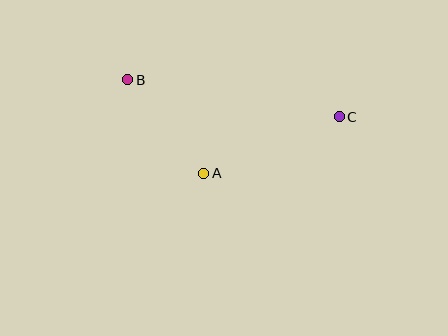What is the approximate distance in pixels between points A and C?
The distance between A and C is approximately 147 pixels.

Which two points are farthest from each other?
Points B and C are farthest from each other.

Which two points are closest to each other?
Points A and B are closest to each other.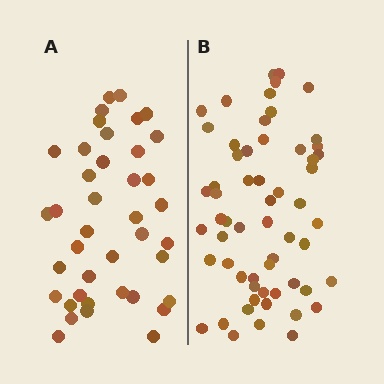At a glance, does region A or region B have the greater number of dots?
Region B (the right region) has more dots.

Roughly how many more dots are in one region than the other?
Region B has approximately 20 more dots than region A.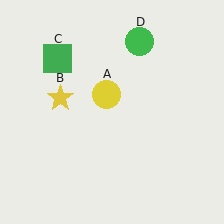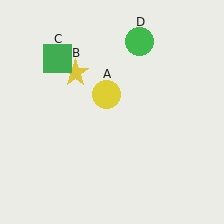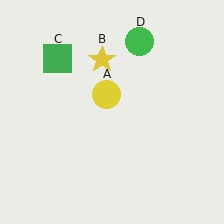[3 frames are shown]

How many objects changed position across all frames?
1 object changed position: yellow star (object B).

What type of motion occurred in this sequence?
The yellow star (object B) rotated clockwise around the center of the scene.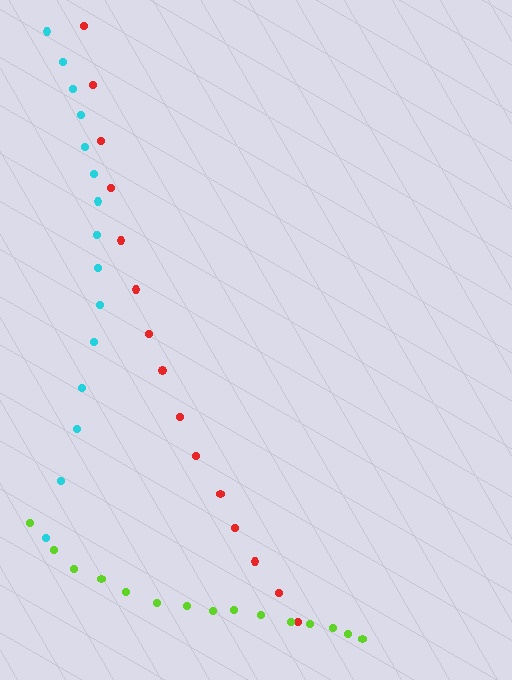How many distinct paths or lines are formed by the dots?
There are 3 distinct paths.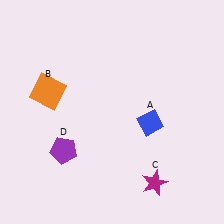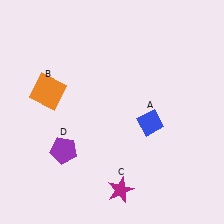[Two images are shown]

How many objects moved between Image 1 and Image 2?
1 object moved between the two images.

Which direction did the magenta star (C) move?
The magenta star (C) moved left.